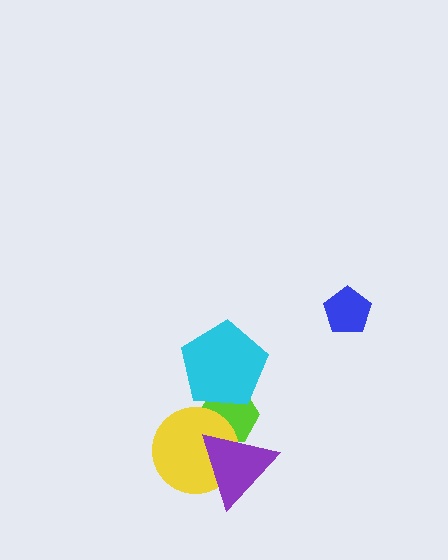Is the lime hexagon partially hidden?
Yes, it is partially covered by another shape.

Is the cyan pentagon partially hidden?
No, no other shape covers it.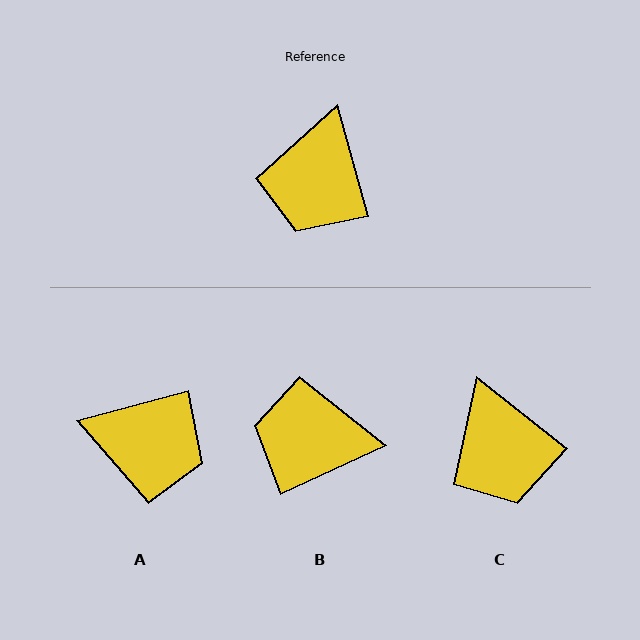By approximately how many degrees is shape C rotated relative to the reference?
Approximately 36 degrees counter-clockwise.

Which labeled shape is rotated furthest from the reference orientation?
A, about 89 degrees away.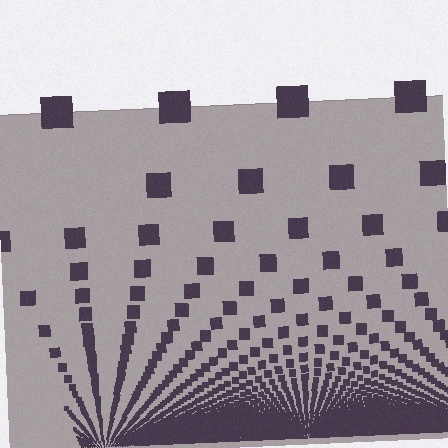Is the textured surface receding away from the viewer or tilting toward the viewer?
The surface appears to tilt toward the viewer. Texture elements get larger and sparser toward the top.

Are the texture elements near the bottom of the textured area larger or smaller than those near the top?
Smaller. The gradient is inverted — elements near the bottom are smaller and denser.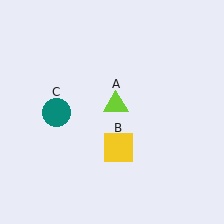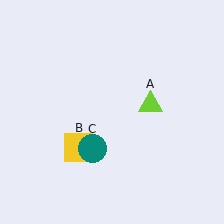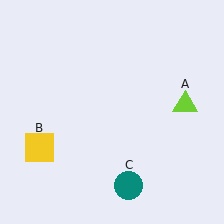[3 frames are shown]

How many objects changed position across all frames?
3 objects changed position: lime triangle (object A), yellow square (object B), teal circle (object C).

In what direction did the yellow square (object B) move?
The yellow square (object B) moved left.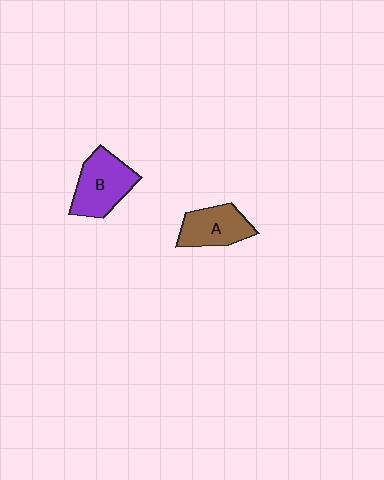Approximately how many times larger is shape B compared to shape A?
Approximately 1.2 times.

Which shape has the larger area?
Shape B (purple).